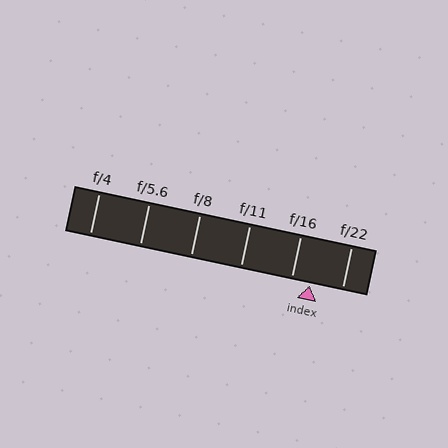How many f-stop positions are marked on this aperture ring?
There are 6 f-stop positions marked.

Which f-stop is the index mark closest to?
The index mark is closest to f/16.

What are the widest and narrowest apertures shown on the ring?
The widest aperture shown is f/4 and the narrowest is f/22.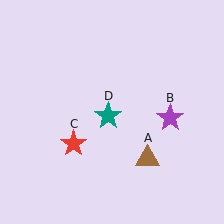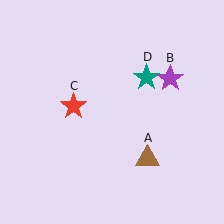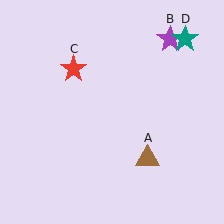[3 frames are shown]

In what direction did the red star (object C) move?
The red star (object C) moved up.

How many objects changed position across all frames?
3 objects changed position: purple star (object B), red star (object C), teal star (object D).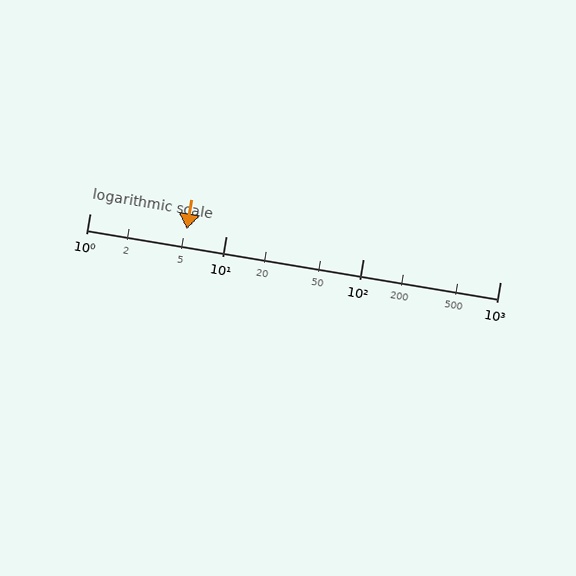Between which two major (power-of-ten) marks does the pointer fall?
The pointer is between 1 and 10.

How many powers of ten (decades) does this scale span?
The scale spans 3 decades, from 1 to 1000.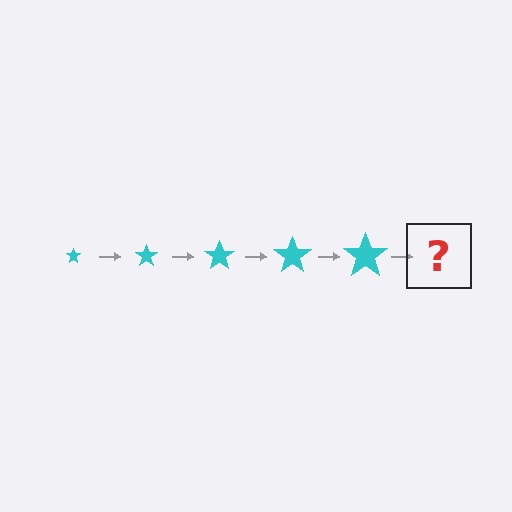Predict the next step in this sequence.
The next step is a cyan star, larger than the previous one.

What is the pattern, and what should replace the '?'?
The pattern is that the star gets progressively larger each step. The '?' should be a cyan star, larger than the previous one.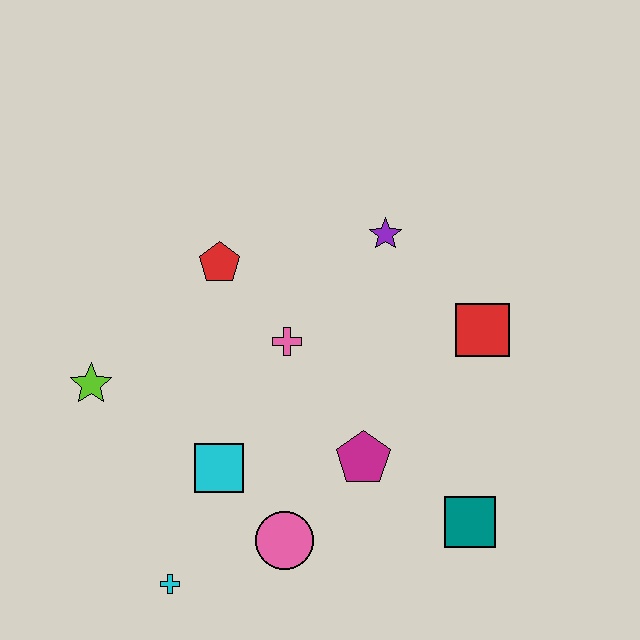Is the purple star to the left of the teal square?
Yes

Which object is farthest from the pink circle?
The purple star is farthest from the pink circle.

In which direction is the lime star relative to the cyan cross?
The lime star is above the cyan cross.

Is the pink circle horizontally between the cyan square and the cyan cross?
No